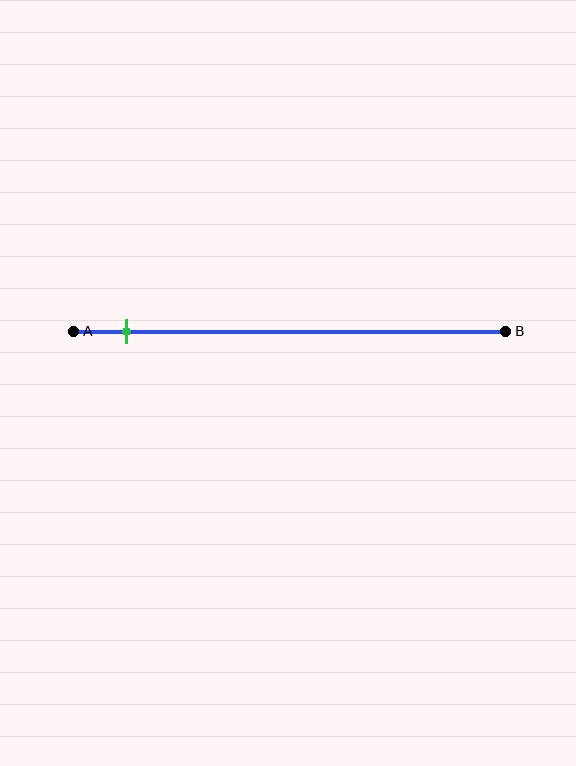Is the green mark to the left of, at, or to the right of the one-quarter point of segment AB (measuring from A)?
The green mark is to the left of the one-quarter point of segment AB.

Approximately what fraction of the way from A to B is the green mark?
The green mark is approximately 10% of the way from A to B.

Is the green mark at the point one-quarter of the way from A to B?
No, the mark is at about 10% from A, not at the 25% one-quarter point.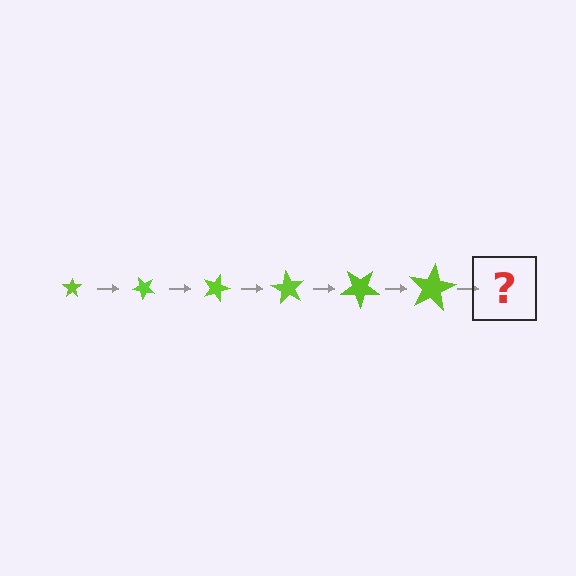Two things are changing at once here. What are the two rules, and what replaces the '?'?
The two rules are that the star grows larger each step and it rotates 45 degrees each step. The '?' should be a star, larger than the previous one and rotated 270 degrees from the start.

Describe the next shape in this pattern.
It should be a star, larger than the previous one and rotated 270 degrees from the start.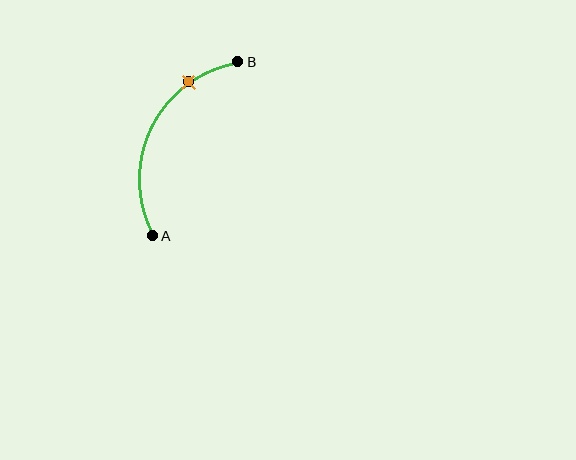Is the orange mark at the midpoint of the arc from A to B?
No. The orange mark lies on the arc but is closer to endpoint B. The arc midpoint would be at the point on the curve equidistant along the arc from both A and B.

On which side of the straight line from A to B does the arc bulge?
The arc bulges to the left of the straight line connecting A and B.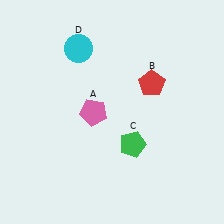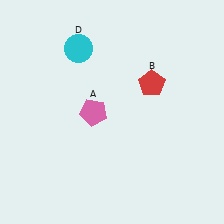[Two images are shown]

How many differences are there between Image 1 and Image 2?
There is 1 difference between the two images.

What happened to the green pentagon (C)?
The green pentagon (C) was removed in Image 2. It was in the bottom-right area of Image 1.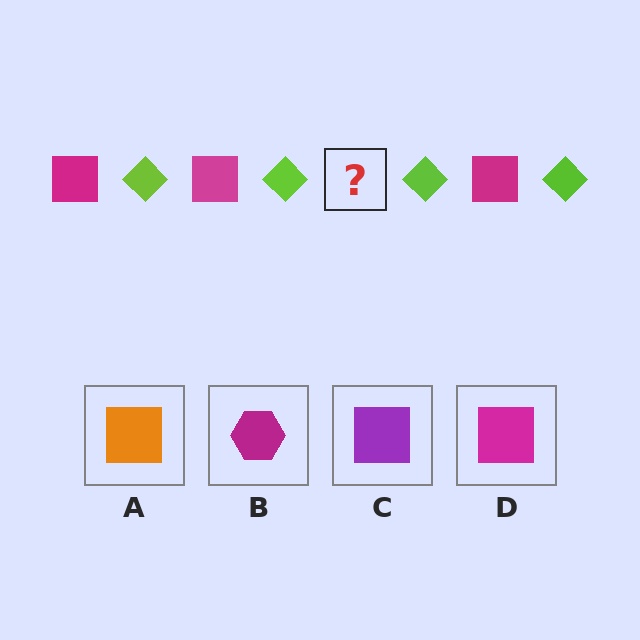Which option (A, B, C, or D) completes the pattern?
D.